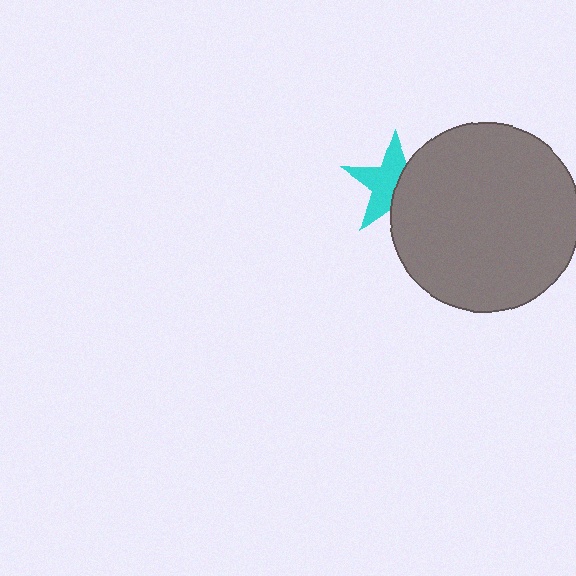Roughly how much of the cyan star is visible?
About half of it is visible (roughly 58%).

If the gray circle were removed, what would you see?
You would see the complete cyan star.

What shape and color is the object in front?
The object in front is a gray circle.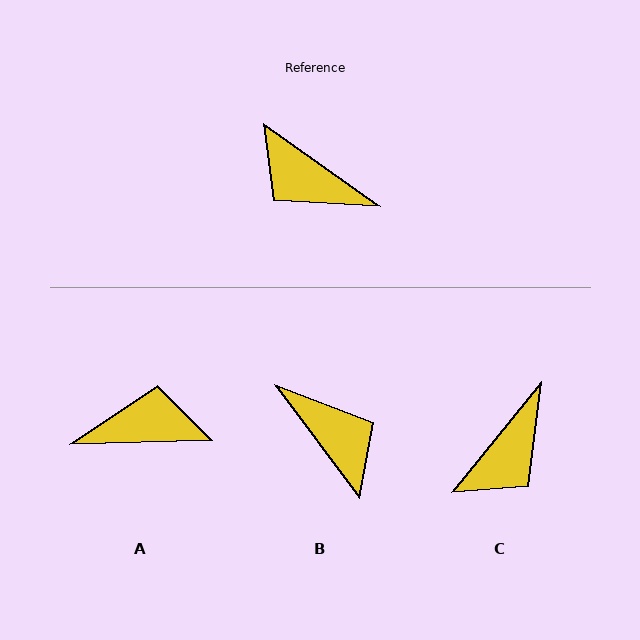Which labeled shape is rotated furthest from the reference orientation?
B, about 162 degrees away.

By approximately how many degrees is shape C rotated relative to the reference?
Approximately 86 degrees counter-clockwise.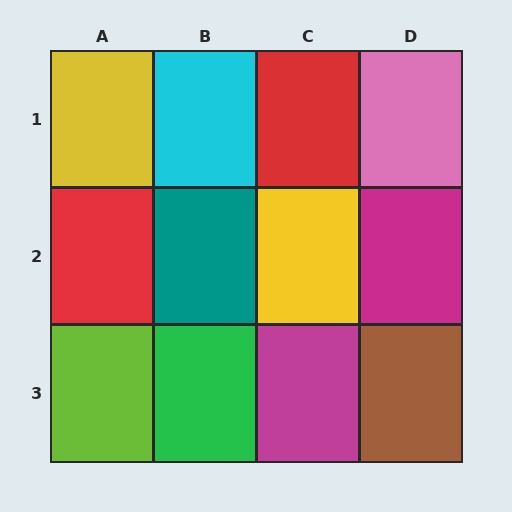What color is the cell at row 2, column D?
Magenta.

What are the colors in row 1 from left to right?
Yellow, cyan, red, pink.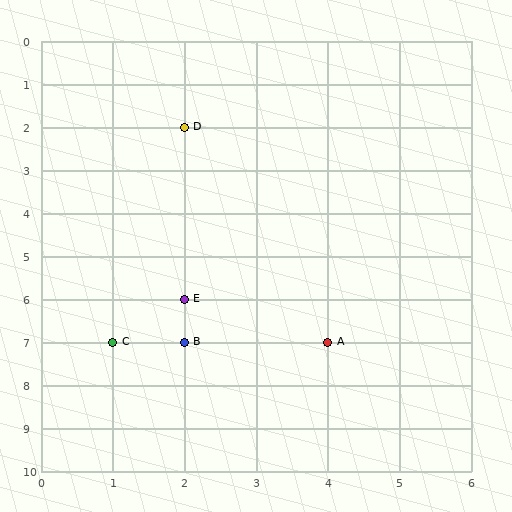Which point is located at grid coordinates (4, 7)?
Point A is at (4, 7).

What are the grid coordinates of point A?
Point A is at grid coordinates (4, 7).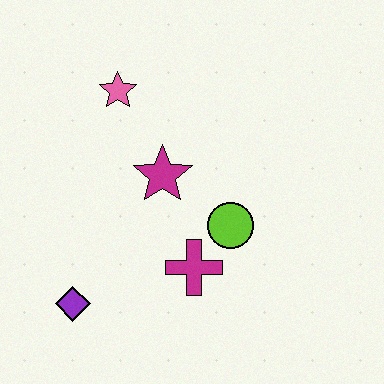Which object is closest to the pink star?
The magenta star is closest to the pink star.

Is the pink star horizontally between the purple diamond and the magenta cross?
Yes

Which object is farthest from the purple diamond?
The pink star is farthest from the purple diamond.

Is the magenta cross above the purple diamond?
Yes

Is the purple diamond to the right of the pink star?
No